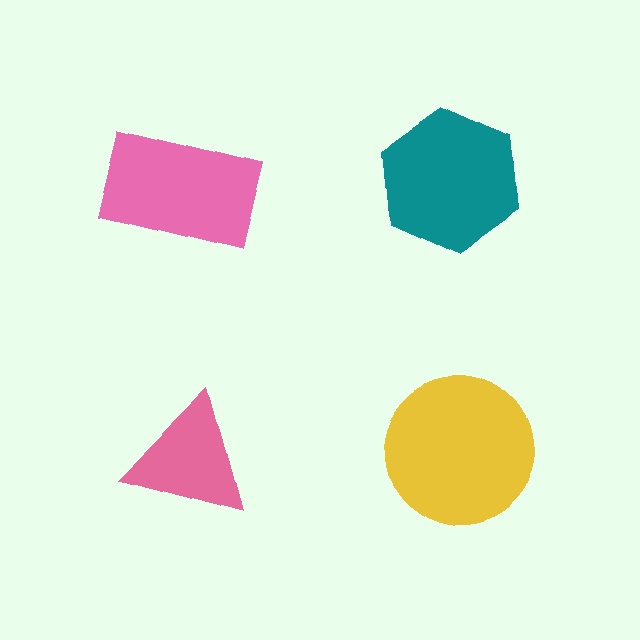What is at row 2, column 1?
A pink triangle.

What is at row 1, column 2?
A teal hexagon.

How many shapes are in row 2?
2 shapes.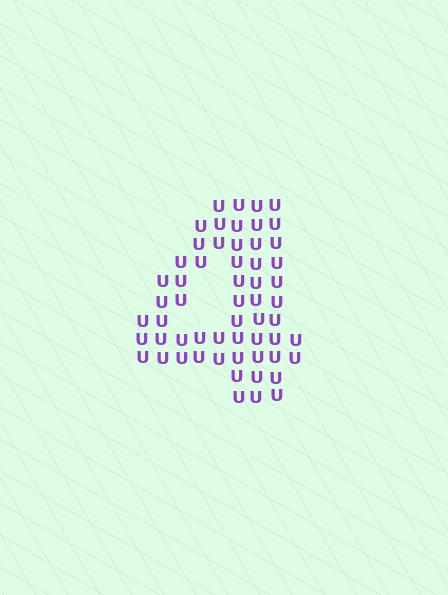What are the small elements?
The small elements are letter U's.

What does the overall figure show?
The overall figure shows the digit 4.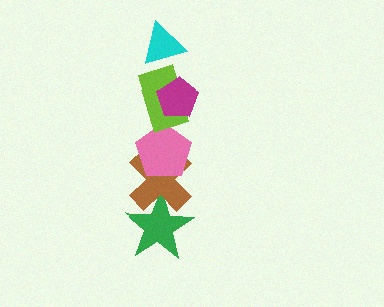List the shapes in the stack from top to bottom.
From top to bottom: the cyan triangle, the magenta pentagon, the lime rectangle, the pink pentagon, the brown cross, the green star.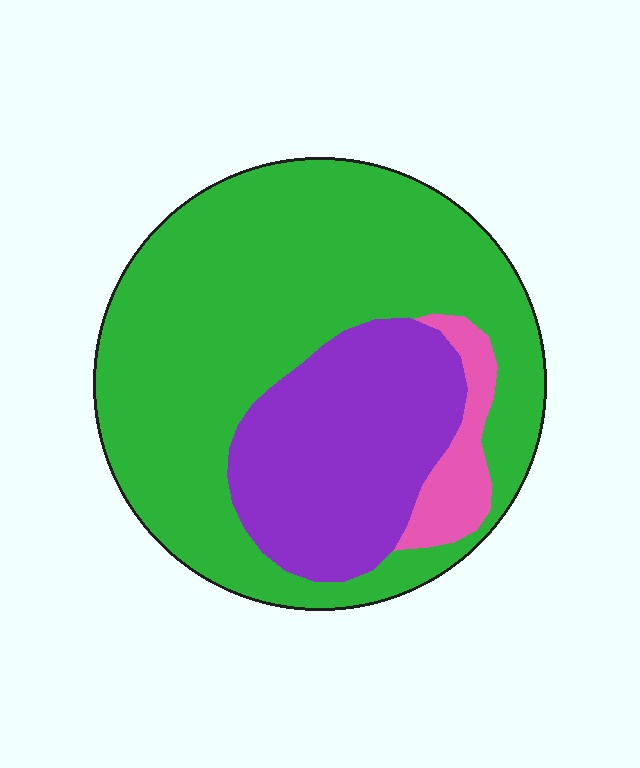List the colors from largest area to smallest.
From largest to smallest: green, purple, pink.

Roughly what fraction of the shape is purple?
Purple takes up about one quarter (1/4) of the shape.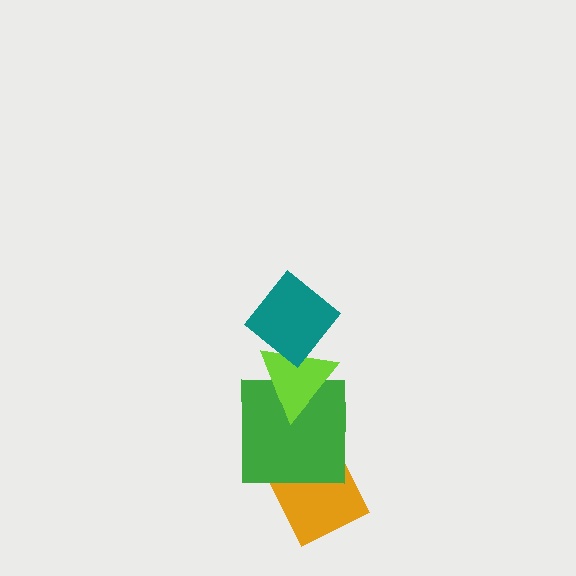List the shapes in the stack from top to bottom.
From top to bottom: the teal diamond, the lime triangle, the green square, the orange diamond.